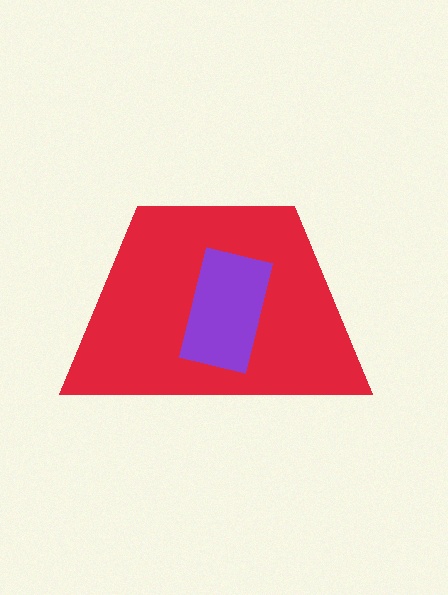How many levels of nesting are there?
2.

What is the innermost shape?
The purple rectangle.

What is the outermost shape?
The red trapezoid.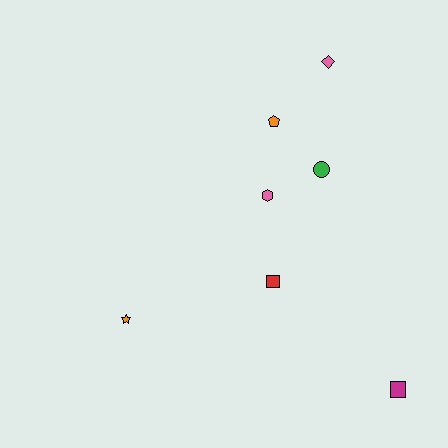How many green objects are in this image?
There is 1 green object.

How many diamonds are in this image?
There is 1 diamond.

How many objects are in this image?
There are 7 objects.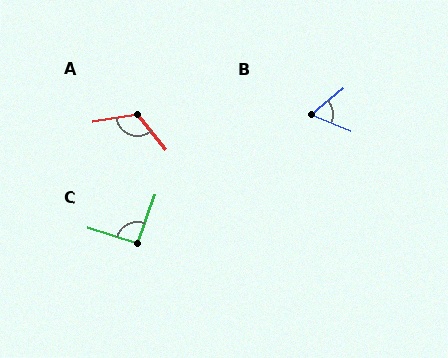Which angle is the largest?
A, at approximately 121 degrees.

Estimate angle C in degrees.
Approximately 91 degrees.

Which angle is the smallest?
B, at approximately 61 degrees.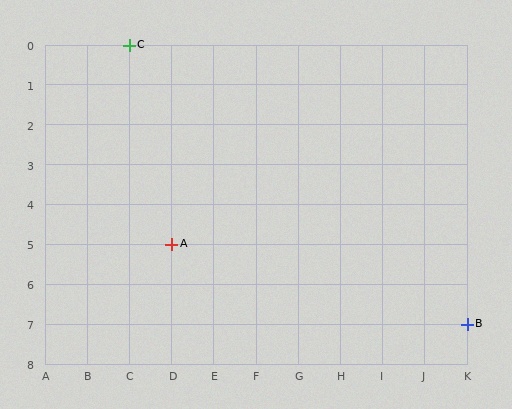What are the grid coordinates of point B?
Point B is at grid coordinates (K, 7).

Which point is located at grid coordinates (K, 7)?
Point B is at (K, 7).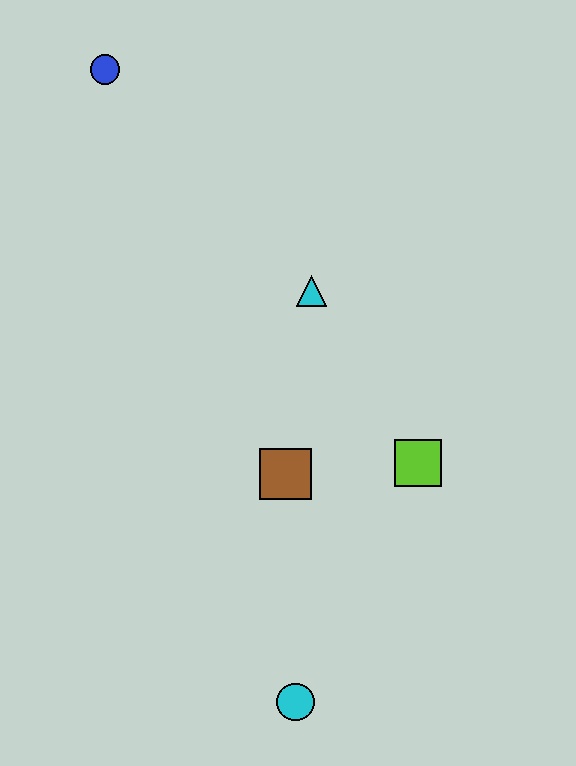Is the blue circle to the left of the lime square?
Yes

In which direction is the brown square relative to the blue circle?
The brown square is below the blue circle.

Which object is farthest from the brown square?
The blue circle is farthest from the brown square.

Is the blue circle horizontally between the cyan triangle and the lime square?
No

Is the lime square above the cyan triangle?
No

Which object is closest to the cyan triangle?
The brown square is closest to the cyan triangle.